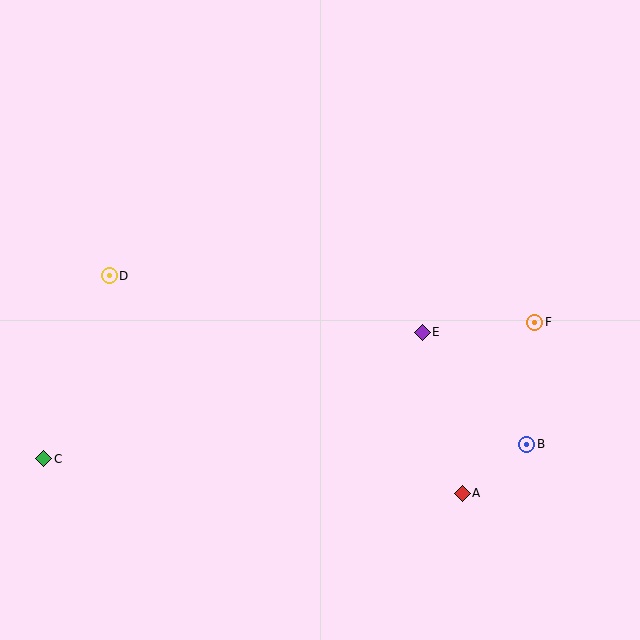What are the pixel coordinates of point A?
Point A is at (462, 493).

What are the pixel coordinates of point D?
Point D is at (109, 276).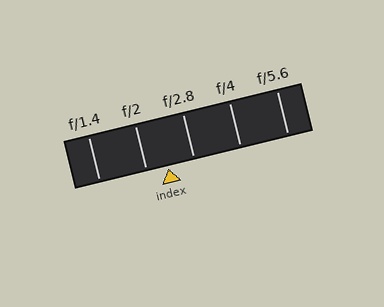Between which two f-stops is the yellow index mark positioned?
The index mark is between f/2 and f/2.8.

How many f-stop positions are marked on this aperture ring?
There are 5 f-stop positions marked.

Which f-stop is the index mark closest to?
The index mark is closest to f/2.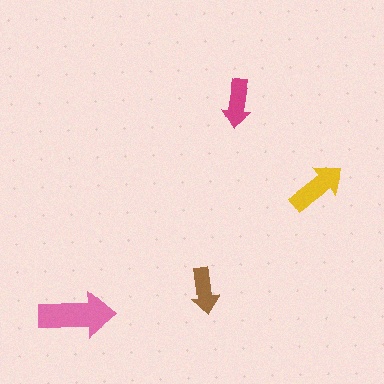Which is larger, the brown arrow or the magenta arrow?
The magenta one.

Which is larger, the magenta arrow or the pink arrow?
The pink one.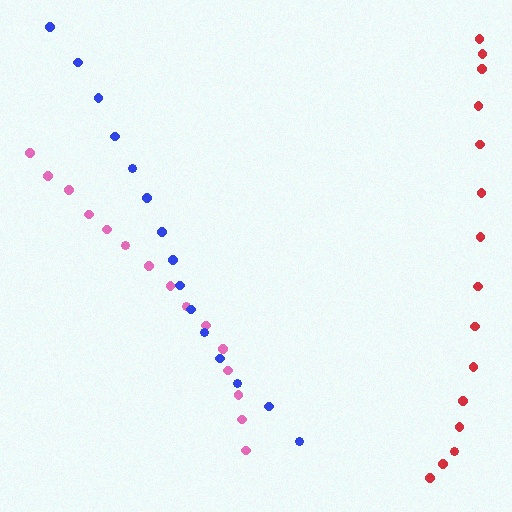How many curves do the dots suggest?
There are 3 distinct paths.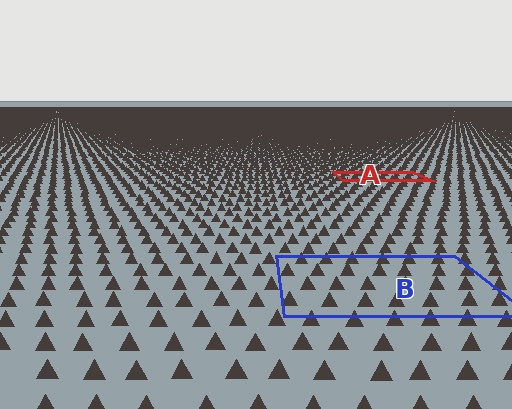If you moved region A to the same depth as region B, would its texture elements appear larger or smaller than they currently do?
They would appear larger. At a closer depth, the same texture elements are projected at a bigger on-screen size.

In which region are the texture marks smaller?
The texture marks are smaller in region A, because it is farther away.